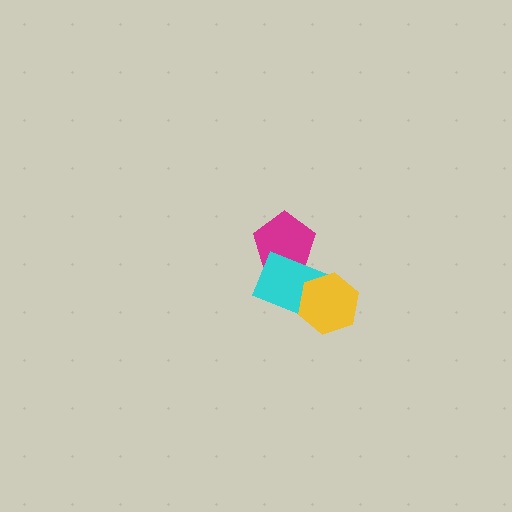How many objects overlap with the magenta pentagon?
1 object overlaps with the magenta pentagon.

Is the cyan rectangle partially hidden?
Yes, it is partially covered by another shape.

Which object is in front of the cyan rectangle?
The yellow hexagon is in front of the cyan rectangle.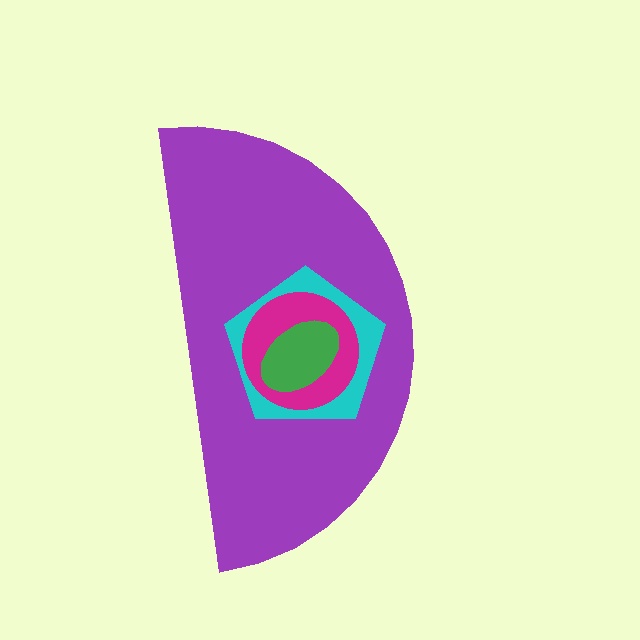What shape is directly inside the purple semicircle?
The cyan pentagon.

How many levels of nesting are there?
4.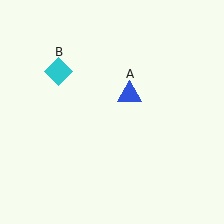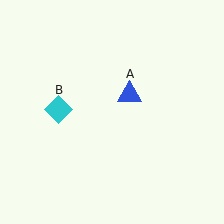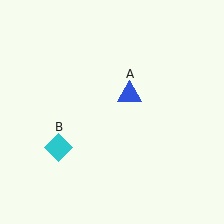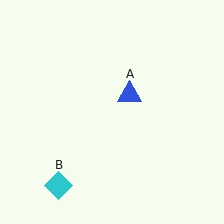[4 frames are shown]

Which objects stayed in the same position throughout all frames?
Blue triangle (object A) remained stationary.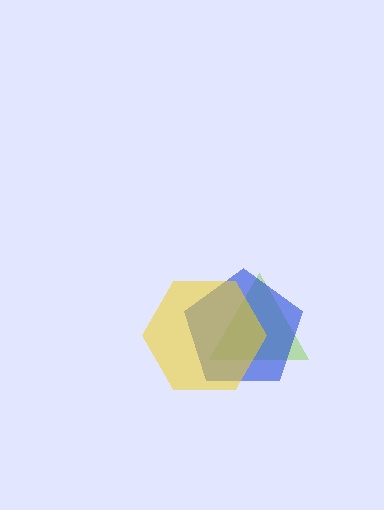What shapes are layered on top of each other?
The layered shapes are: a lime triangle, a blue pentagon, a yellow hexagon.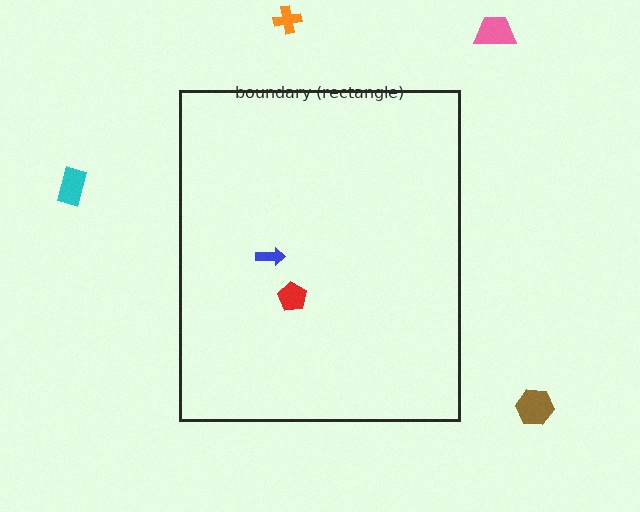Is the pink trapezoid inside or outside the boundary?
Outside.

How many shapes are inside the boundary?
2 inside, 4 outside.